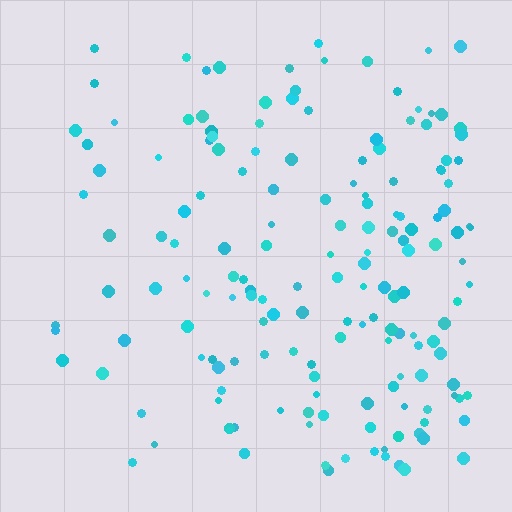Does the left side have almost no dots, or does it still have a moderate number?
Still a moderate number, just noticeably fewer than the right.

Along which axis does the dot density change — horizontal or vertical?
Horizontal.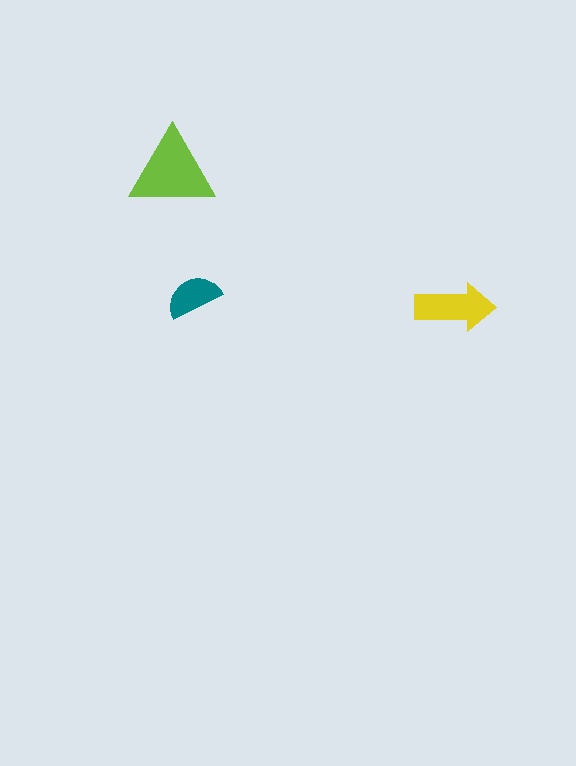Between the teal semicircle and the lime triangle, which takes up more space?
The lime triangle.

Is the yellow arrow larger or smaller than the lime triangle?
Smaller.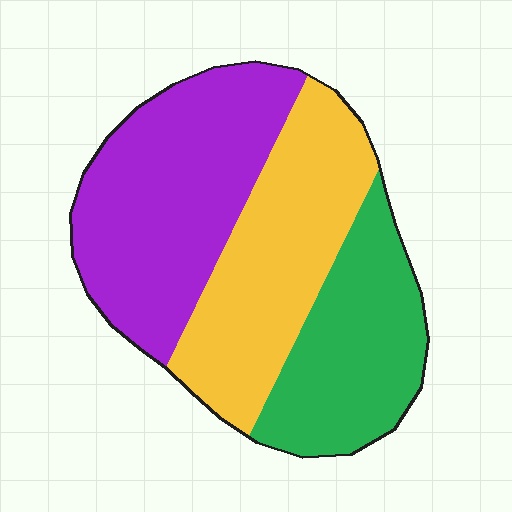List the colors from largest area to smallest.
From largest to smallest: purple, yellow, green.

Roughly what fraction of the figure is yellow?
Yellow takes up about one third (1/3) of the figure.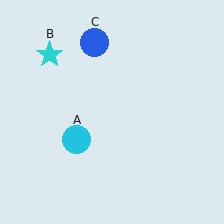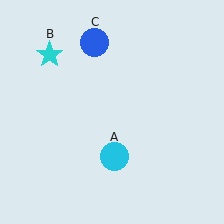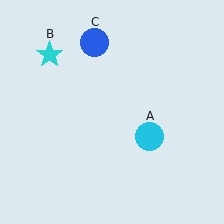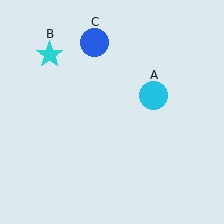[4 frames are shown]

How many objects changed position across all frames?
1 object changed position: cyan circle (object A).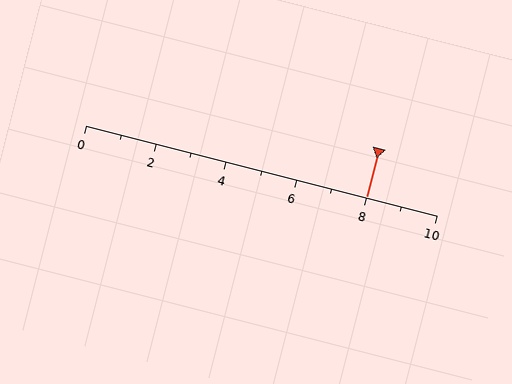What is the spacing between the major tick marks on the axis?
The major ticks are spaced 2 apart.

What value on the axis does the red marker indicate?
The marker indicates approximately 8.